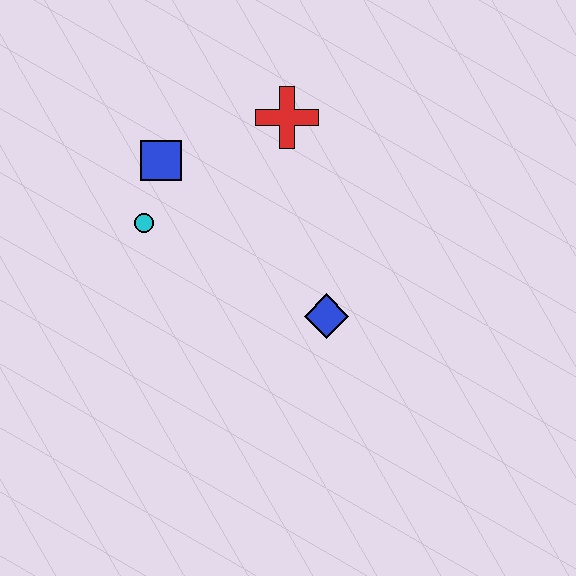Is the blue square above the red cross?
No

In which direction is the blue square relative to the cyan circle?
The blue square is above the cyan circle.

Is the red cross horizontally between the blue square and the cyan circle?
No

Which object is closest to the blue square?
The cyan circle is closest to the blue square.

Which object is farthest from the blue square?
The blue diamond is farthest from the blue square.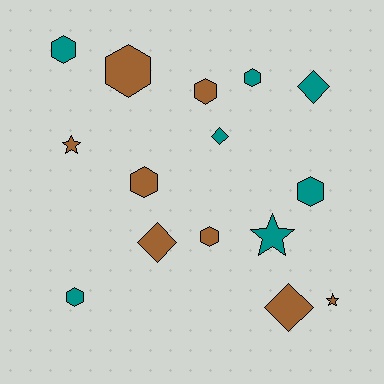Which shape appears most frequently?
Hexagon, with 8 objects.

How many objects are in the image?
There are 15 objects.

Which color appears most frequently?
Brown, with 8 objects.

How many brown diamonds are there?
There are 2 brown diamonds.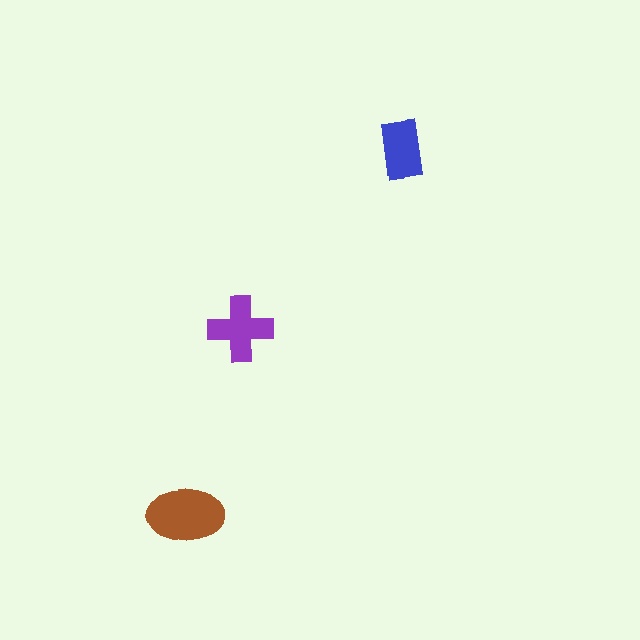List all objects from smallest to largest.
The blue rectangle, the purple cross, the brown ellipse.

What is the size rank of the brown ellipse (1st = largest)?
1st.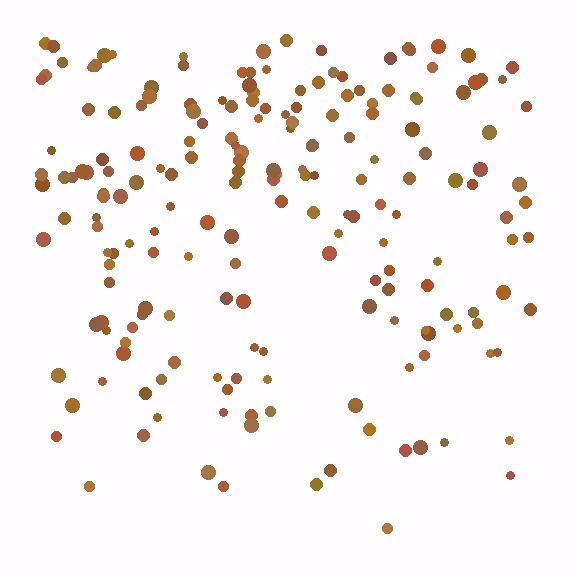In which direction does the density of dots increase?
From bottom to top, with the top side densest.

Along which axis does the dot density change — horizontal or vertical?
Vertical.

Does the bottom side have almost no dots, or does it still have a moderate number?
Still a moderate number, just noticeably fewer than the top.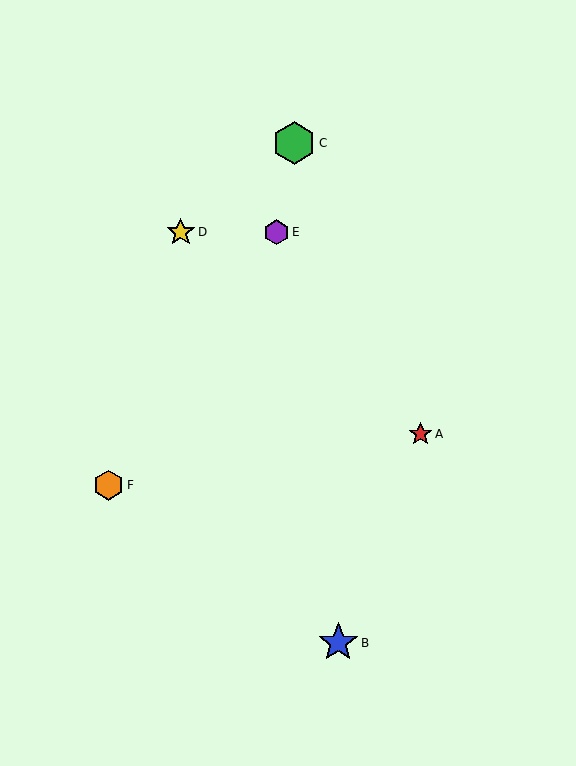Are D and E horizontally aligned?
Yes, both are at y≈232.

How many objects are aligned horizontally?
2 objects (D, E) are aligned horizontally.